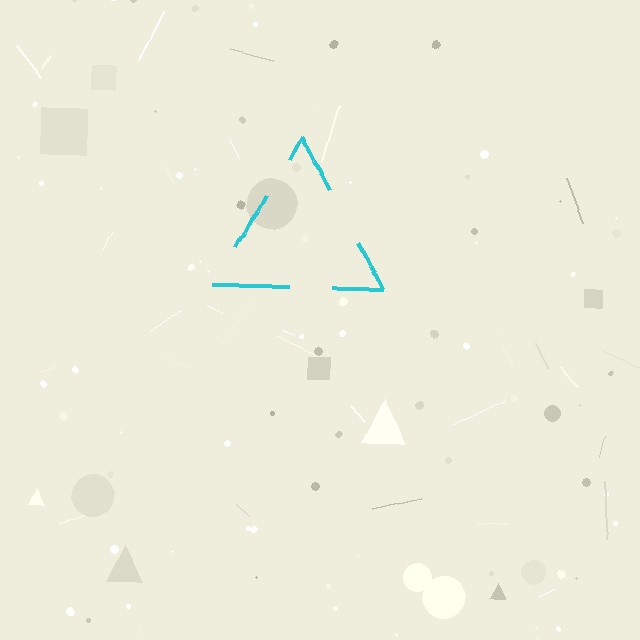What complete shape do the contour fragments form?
The contour fragments form a triangle.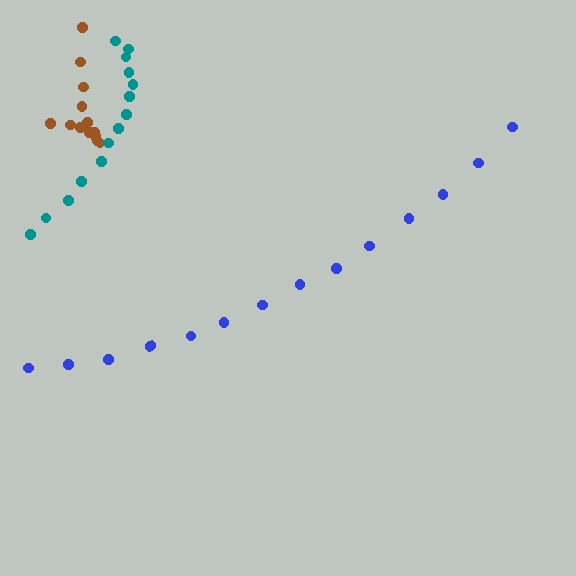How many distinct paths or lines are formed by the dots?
There are 3 distinct paths.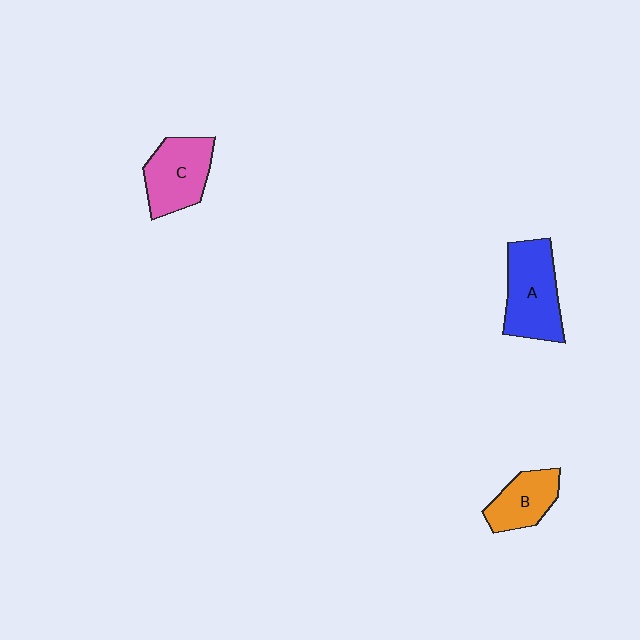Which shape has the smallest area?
Shape B (orange).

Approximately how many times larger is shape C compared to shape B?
Approximately 1.3 times.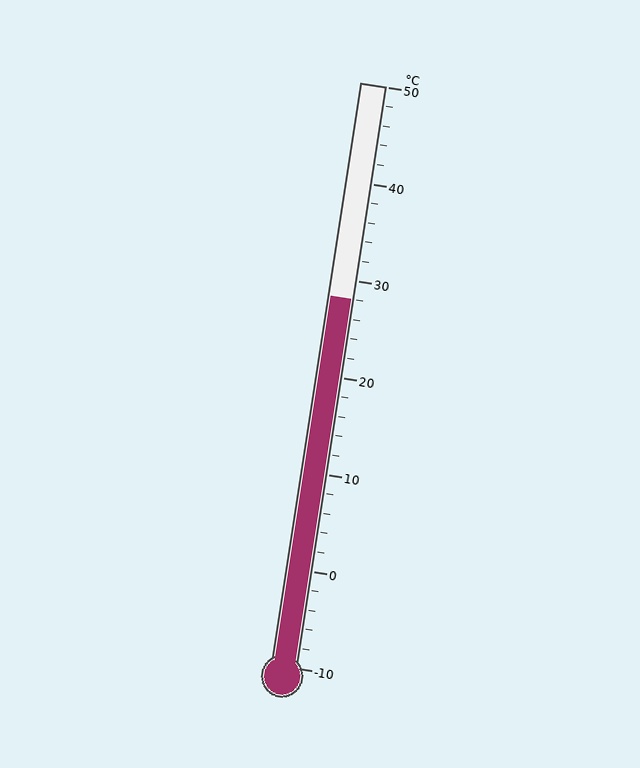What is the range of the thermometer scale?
The thermometer scale ranges from -10°C to 50°C.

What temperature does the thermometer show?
The thermometer shows approximately 28°C.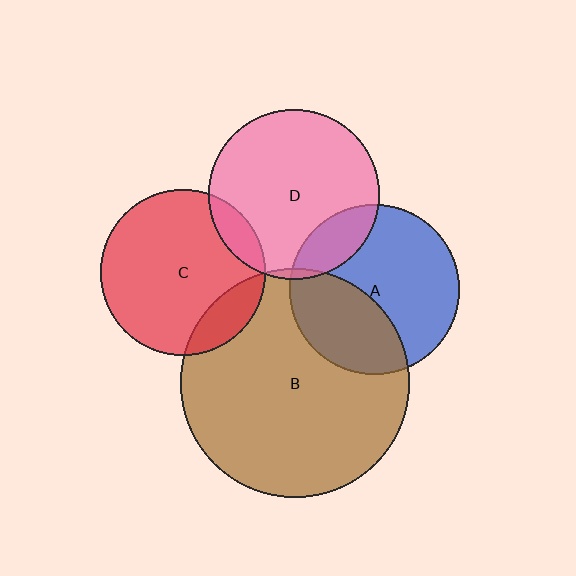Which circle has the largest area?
Circle B (brown).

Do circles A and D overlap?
Yes.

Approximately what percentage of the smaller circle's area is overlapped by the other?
Approximately 15%.